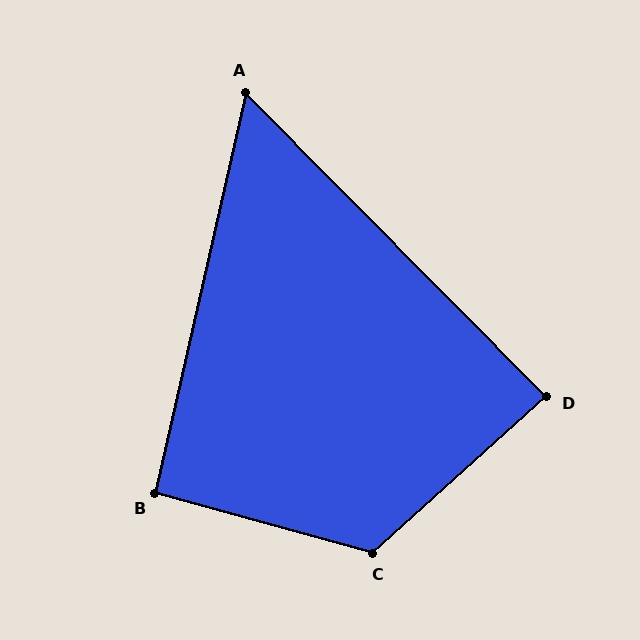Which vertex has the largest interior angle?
C, at approximately 123 degrees.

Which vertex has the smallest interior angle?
A, at approximately 57 degrees.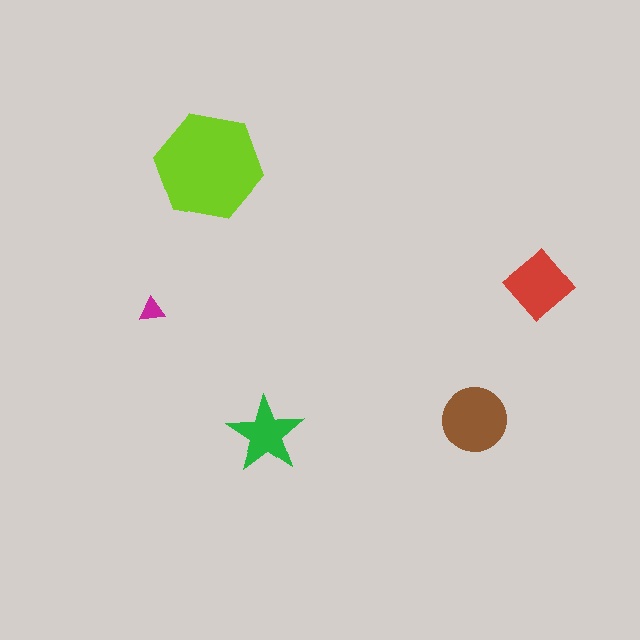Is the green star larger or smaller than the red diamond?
Smaller.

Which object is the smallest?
The magenta triangle.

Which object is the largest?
The lime hexagon.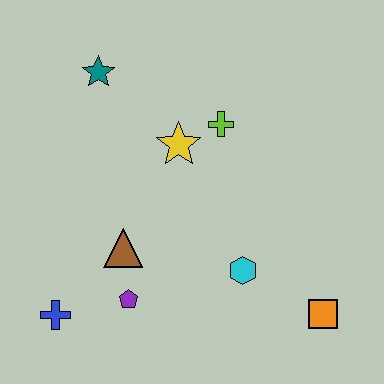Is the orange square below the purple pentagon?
Yes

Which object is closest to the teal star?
The yellow star is closest to the teal star.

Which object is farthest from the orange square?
The teal star is farthest from the orange square.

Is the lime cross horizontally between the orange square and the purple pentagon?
Yes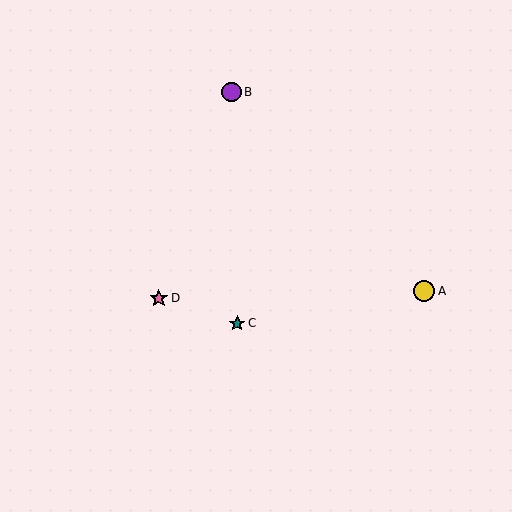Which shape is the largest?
The yellow circle (labeled A) is the largest.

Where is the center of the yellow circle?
The center of the yellow circle is at (424, 291).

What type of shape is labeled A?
Shape A is a yellow circle.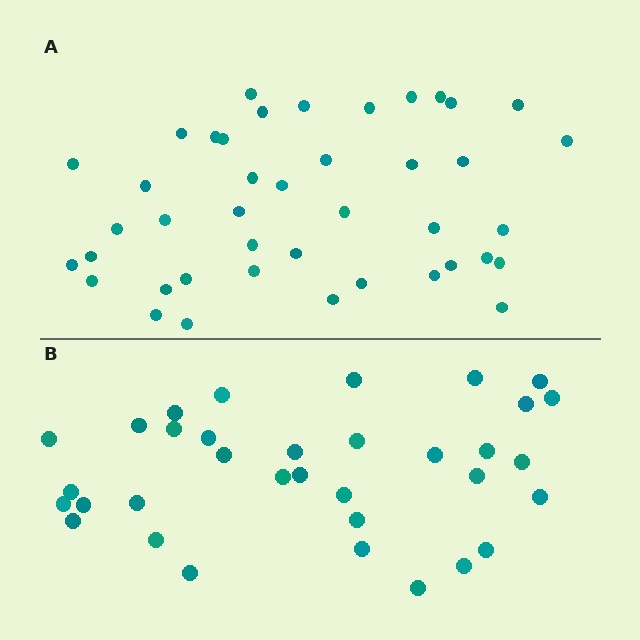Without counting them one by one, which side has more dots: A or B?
Region A (the top region) has more dots.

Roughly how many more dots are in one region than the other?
Region A has roughly 8 or so more dots than region B.